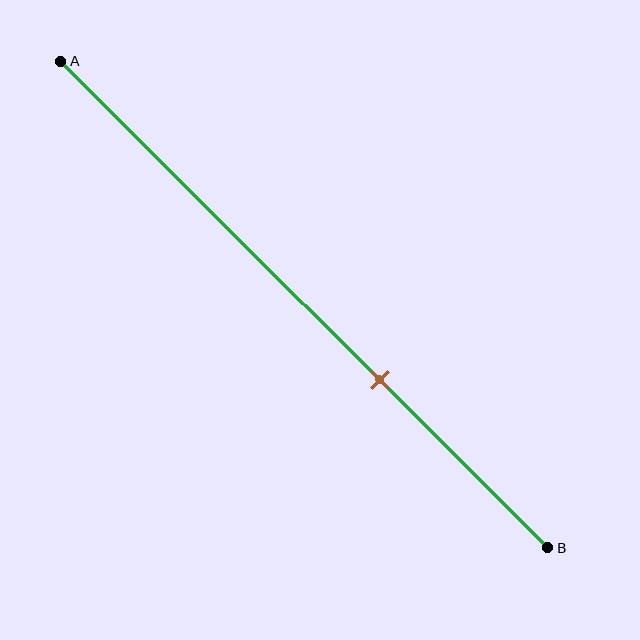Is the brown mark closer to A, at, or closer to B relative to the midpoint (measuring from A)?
The brown mark is closer to point B than the midpoint of segment AB.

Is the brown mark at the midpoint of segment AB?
No, the mark is at about 65% from A, not at the 50% midpoint.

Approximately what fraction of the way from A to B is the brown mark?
The brown mark is approximately 65% of the way from A to B.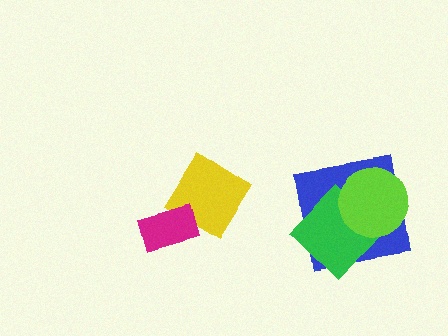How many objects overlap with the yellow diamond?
1 object overlaps with the yellow diamond.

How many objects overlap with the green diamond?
2 objects overlap with the green diamond.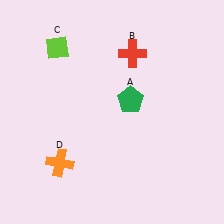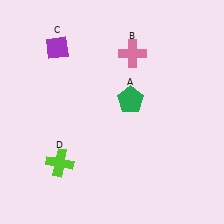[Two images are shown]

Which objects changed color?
B changed from red to pink. C changed from lime to purple. D changed from orange to lime.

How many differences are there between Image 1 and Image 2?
There are 3 differences between the two images.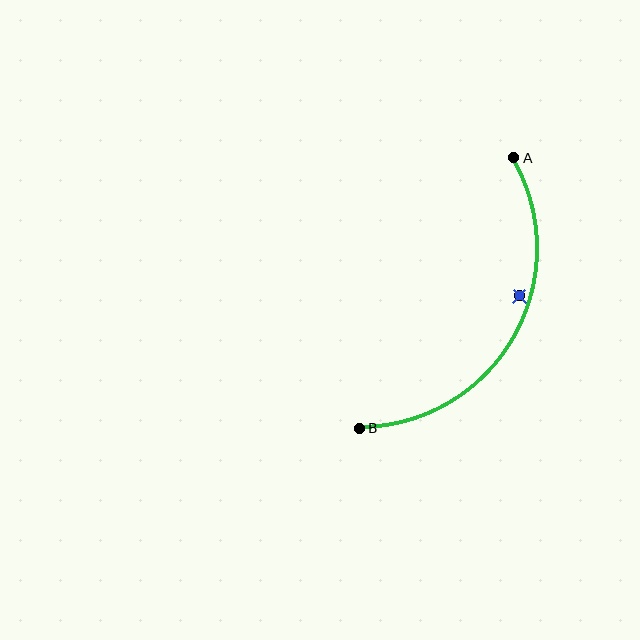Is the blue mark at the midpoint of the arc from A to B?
No — the blue mark does not lie on the arc at all. It sits slightly inside the curve.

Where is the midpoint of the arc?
The arc midpoint is the point on the curve farthest from the straight line joining A and B. It sits to the right of that line.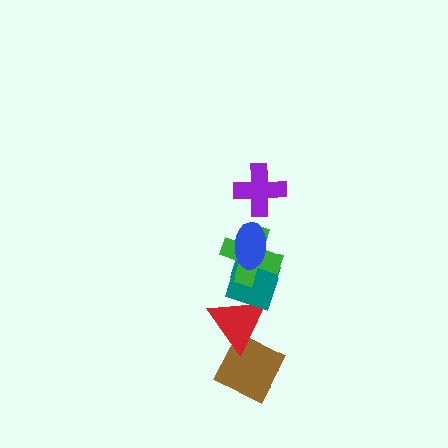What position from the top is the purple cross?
The purple cross is 1st from the top.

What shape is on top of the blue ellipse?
The purple cross is on top of the blue ellipse.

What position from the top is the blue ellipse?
The blue ellipse is 2nd from the top.